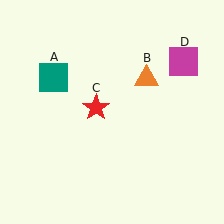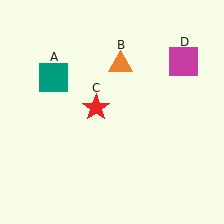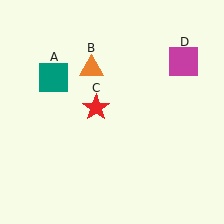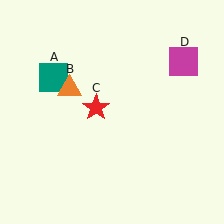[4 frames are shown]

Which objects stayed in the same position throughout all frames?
Teal square (object A) and red star (object C) and magenta square (object D) remained stationary.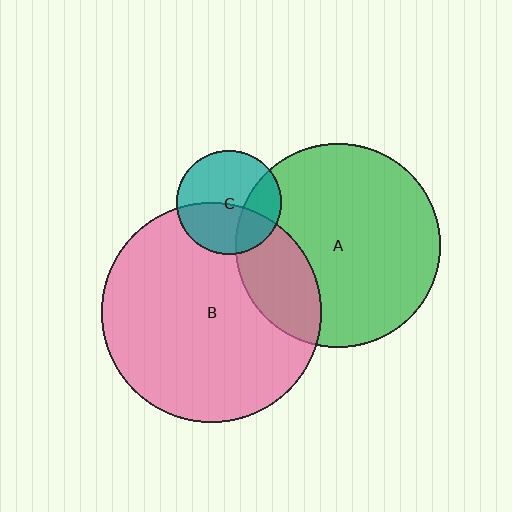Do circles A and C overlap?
Yes.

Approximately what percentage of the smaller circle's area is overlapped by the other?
Approximately 30%.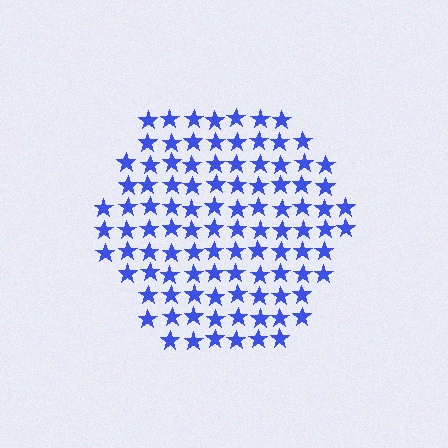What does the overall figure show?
The overall figure shows a hexagon.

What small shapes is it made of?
It is made of small stars.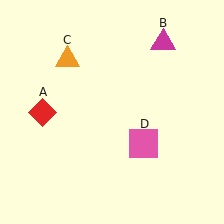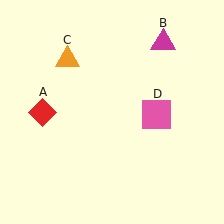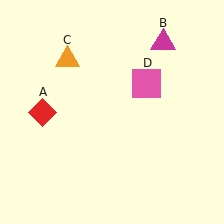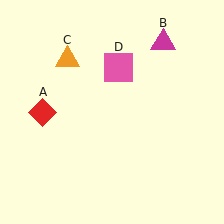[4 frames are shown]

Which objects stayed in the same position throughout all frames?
Red diamond (object A) and magenta triangle (object B) and orange triangle (object C) remained stationary.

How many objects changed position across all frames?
1 object changed position: pink square (object D).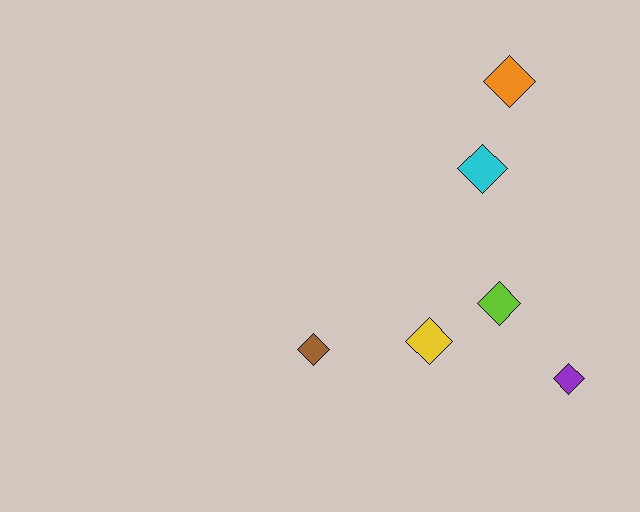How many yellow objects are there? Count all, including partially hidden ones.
There is 1 yellow object.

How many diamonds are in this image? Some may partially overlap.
There are 6 diamonds.